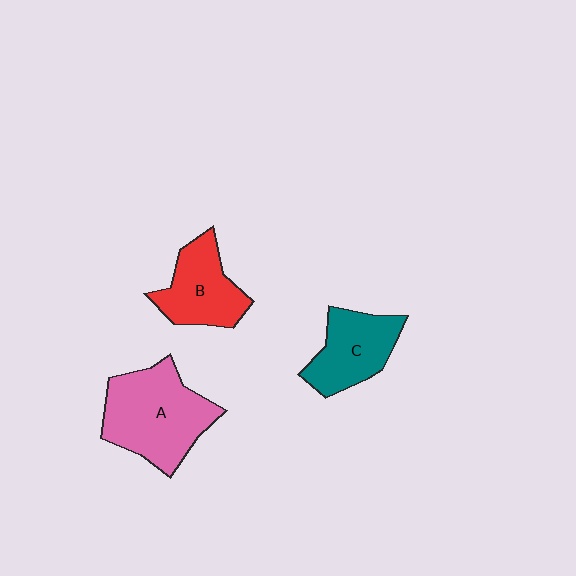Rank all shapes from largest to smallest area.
From largest to smallest: A (pink), B (red), C (teal).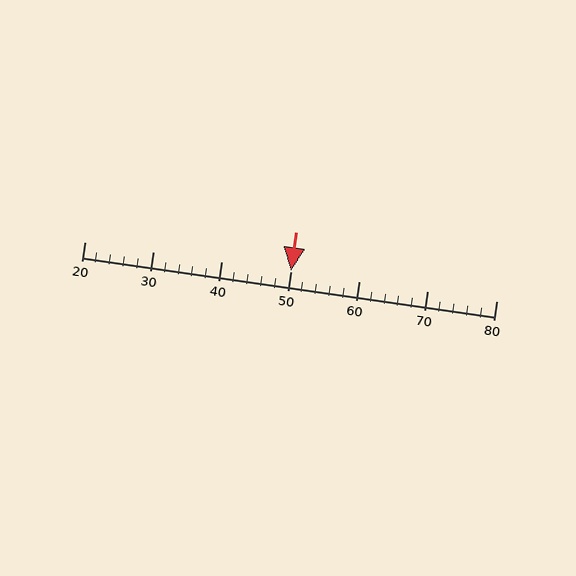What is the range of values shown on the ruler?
The ruler shows values from 20 to 80.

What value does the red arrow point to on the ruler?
The red arrow points to approximately 50.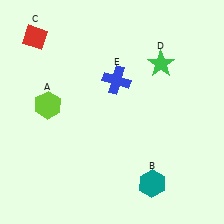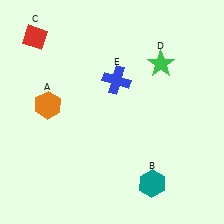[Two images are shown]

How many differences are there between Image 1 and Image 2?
There is 1 difference between the two images.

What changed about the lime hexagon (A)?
In Image 1, A is lime. In Image 2, it changed to orange.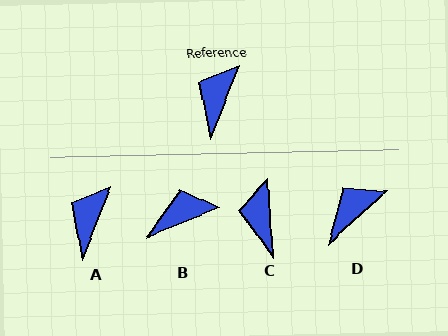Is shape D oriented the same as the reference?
No, it is off by about 26 degrees.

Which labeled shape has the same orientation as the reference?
A.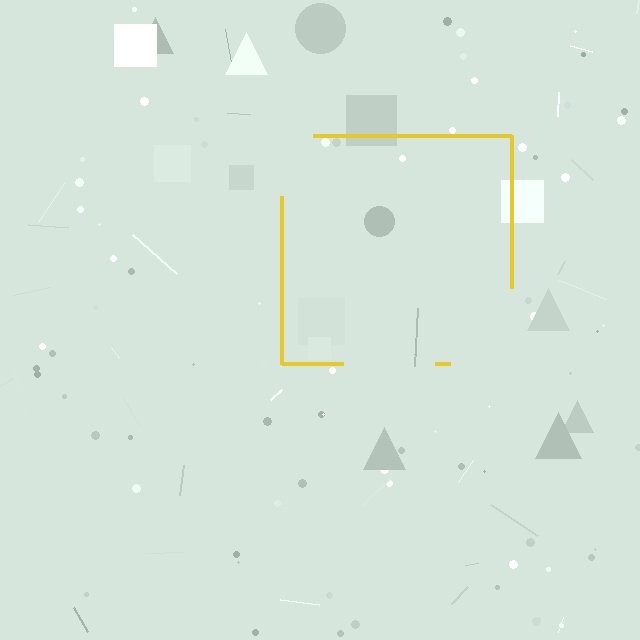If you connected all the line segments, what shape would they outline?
They would outline a square.